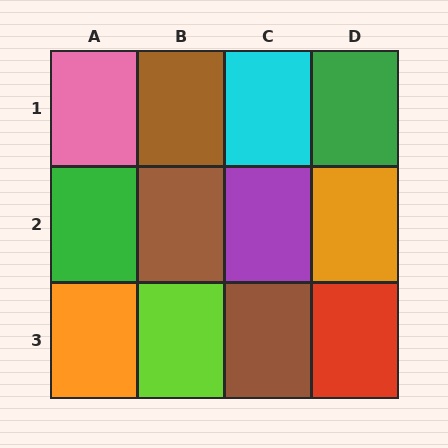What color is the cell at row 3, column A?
Orange.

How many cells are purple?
1 cell is purple.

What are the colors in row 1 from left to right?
Pink, brown, cyan, green.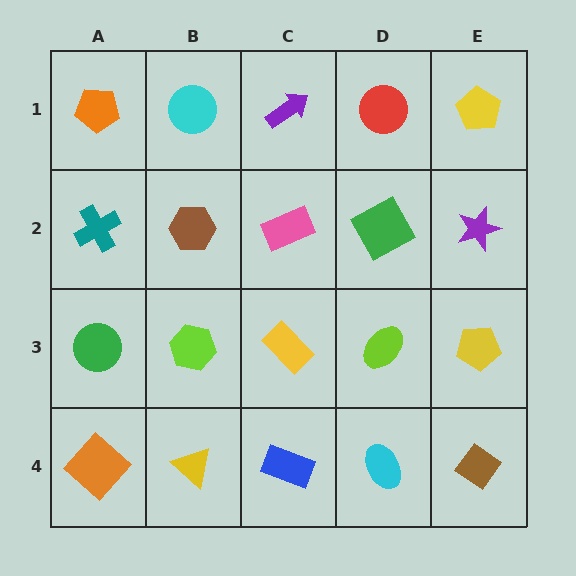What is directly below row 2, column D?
A lime ellipse.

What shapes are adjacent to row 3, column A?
A teal cross (row 2, column A), an orange diamond (row 4, column A), a lime hexagon (row 3, column B).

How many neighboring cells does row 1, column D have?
3.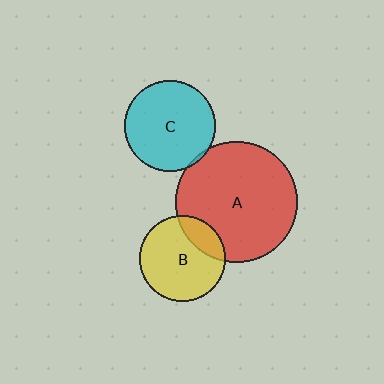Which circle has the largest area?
Circle A (red).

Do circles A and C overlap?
Yes.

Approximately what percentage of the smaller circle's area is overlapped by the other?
Approximately 5%.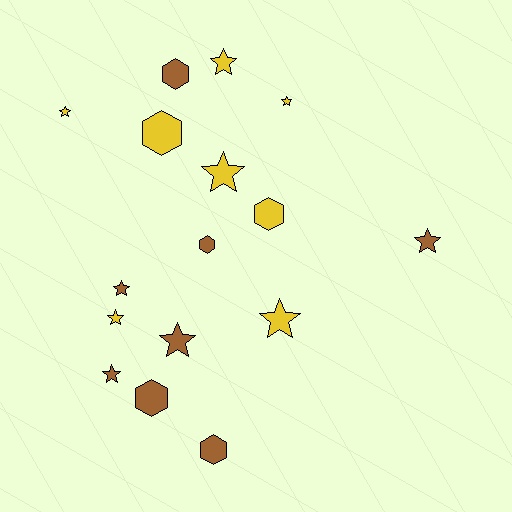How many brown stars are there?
There are 4 brown stars.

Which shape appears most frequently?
Star, with 10 objects.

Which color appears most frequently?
Yellow, with 8 objects.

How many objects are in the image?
There are 16 objects.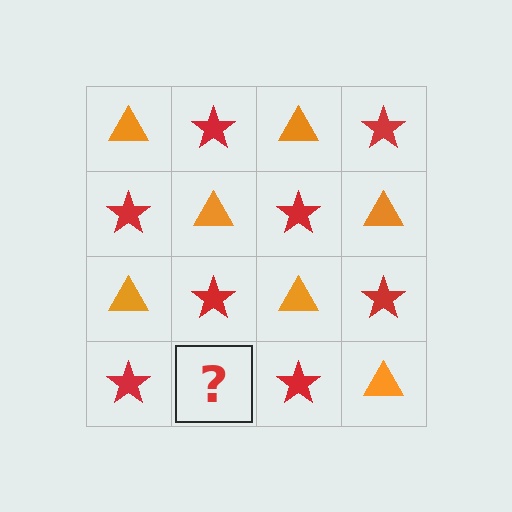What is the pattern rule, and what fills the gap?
The rule is that it alternates orange triangle and red star in a checkerboard pattern. The gap should be filled with an orange triangle.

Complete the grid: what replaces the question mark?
The question mark should be replaced with an orange triangle.